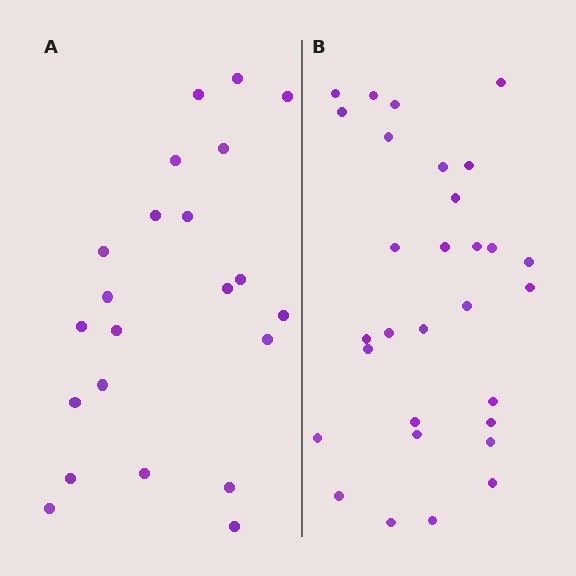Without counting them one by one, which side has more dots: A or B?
Region B (the right region) has more dots.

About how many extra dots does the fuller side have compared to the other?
Region B has roughly 8 or so more dots than region A.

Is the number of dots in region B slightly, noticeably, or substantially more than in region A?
Region B has noticeably more, but not dramatically so. The ratio is roughly 1.4 to 1.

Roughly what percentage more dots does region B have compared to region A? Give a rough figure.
About 35% more.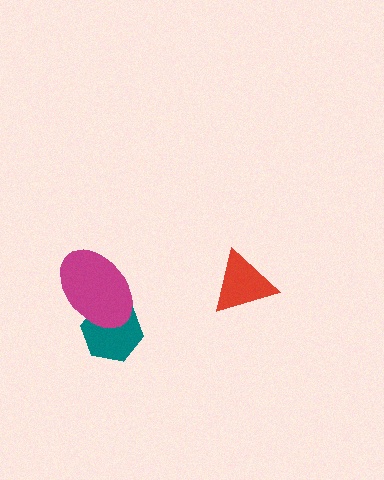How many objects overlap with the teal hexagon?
1 object overlaps with the teal hexagon.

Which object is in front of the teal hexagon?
The magenta ellipse is in front of the teal hexagon.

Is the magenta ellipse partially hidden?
No, no other shape covers it.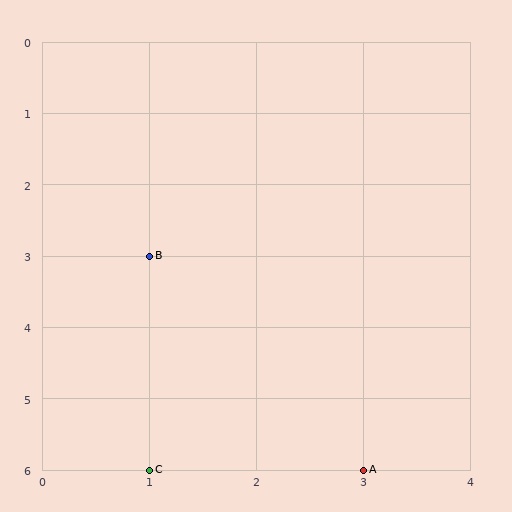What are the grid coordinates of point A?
Point A is at grid coordinates (3, 6).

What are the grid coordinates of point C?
Point C is at grid coordinates (1, 6).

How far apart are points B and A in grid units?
Points B and A are 2 columns and 3 rows apart (about 3.6 grid units diagonally).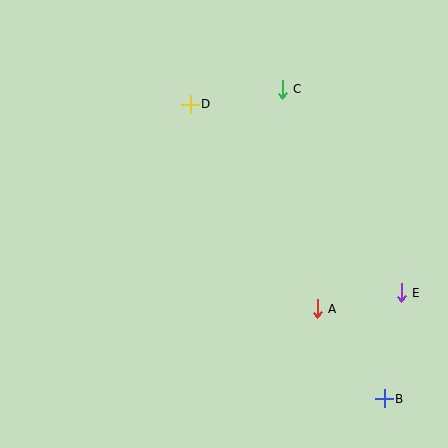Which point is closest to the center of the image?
Point D at (190, 104) is closest to the center.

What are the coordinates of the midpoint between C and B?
The midpoint between C and B is at (333, 244).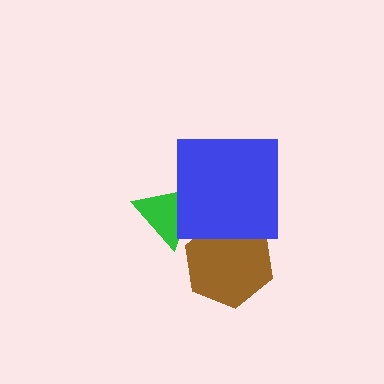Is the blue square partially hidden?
No, no other shape covers it.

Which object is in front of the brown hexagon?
The blue square is in front of the brown hexagon.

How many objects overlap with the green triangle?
1 object overlaps with the green triangle.